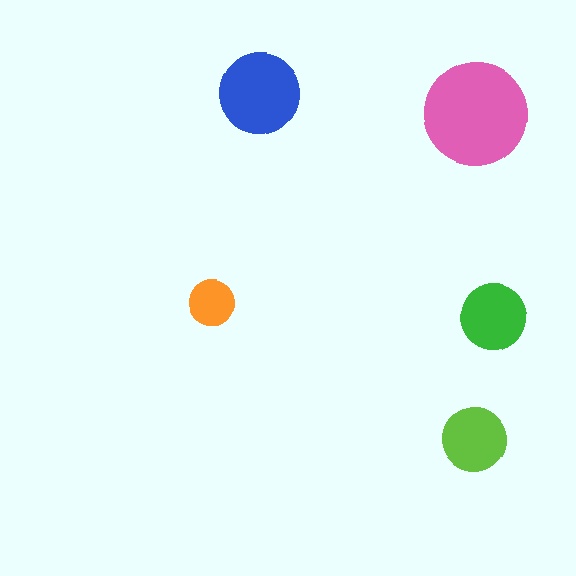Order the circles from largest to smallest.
the pink one, the blue one, the green one, the lime one, the orange one.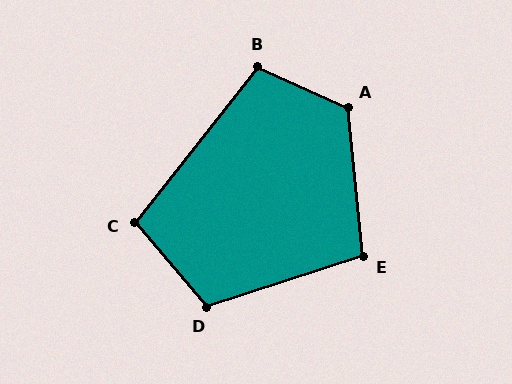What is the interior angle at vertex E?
Approximately 102 degrees (obtuse).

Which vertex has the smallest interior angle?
C, at approximately 101 degrees.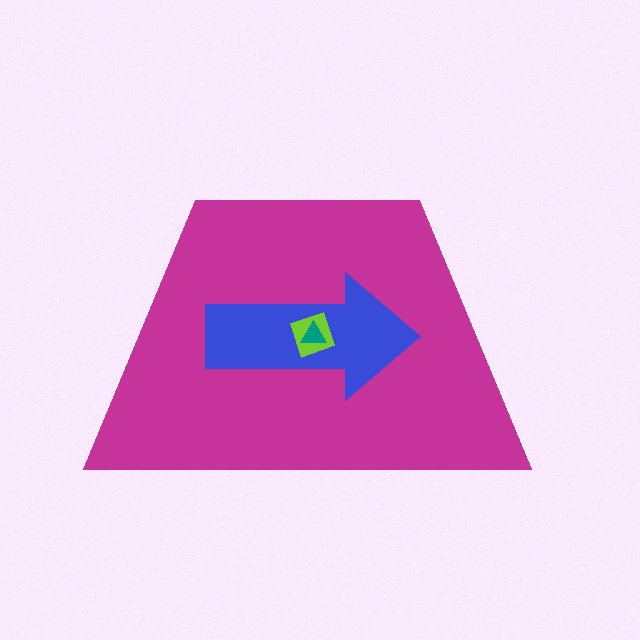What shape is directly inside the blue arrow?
The lime diamond.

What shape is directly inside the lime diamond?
The teal triangle.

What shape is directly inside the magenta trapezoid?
The blue arrow.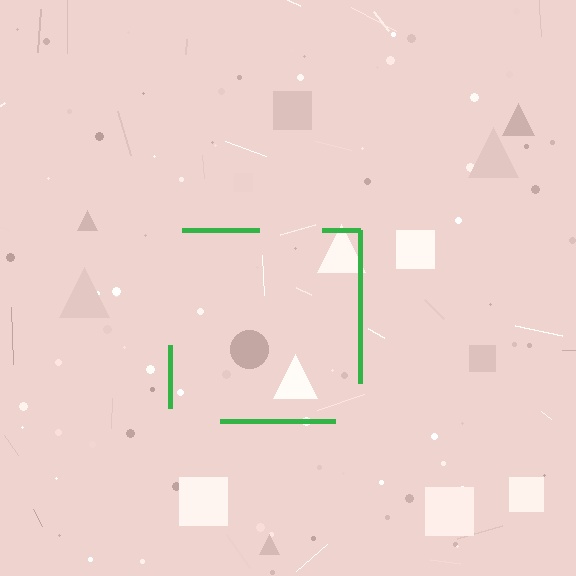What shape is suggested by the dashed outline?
The dashed outline suggests a square.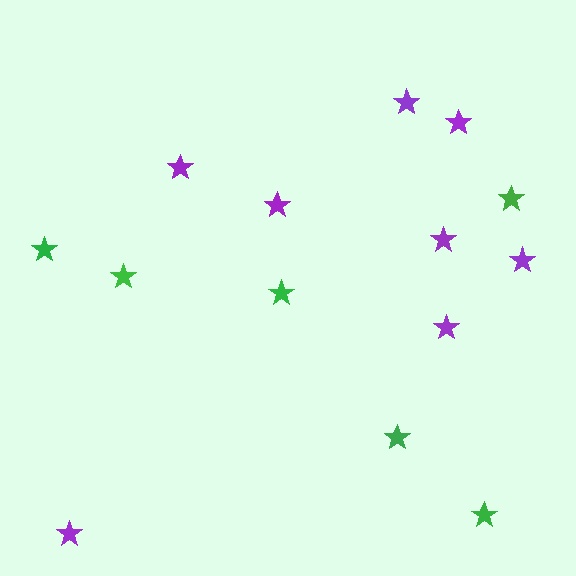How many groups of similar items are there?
There are 2 groups: one group of purple stars (8) and one group of green stars (6).